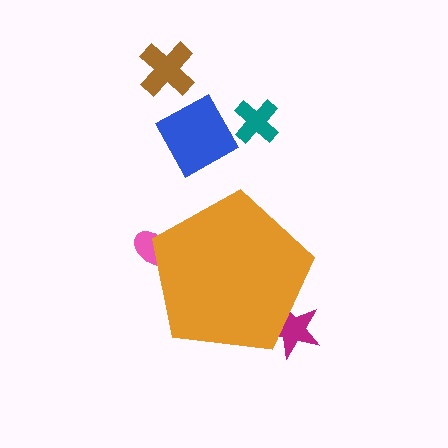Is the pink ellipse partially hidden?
Yes, the pink ellipse is partially hidden behind the orange pentagon.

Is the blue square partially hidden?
No, the blue square is fully visible.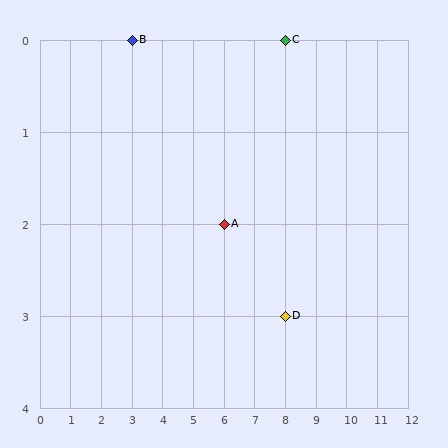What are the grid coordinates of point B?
Point B is at grid coordinates (3, 0).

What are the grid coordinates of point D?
Point D is at grid coordinates (8, 3).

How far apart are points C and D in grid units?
Points C and D are 3 rows apart.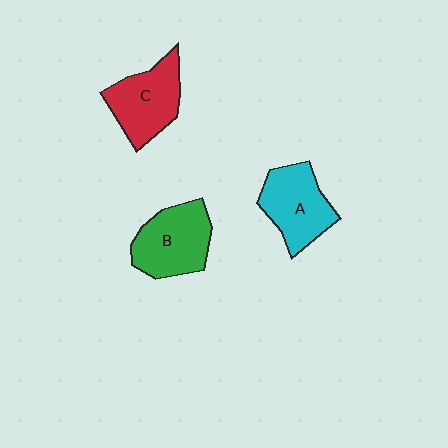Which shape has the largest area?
Shape B (green).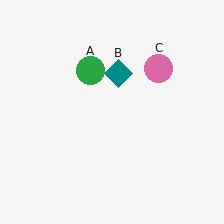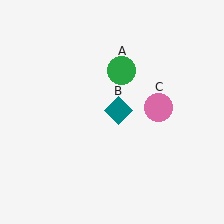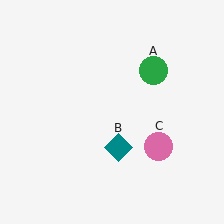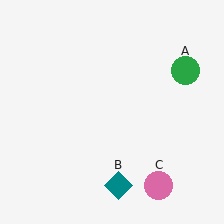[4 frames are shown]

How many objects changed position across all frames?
3 objects changed position: green circle (object A), teal diamond (object B), pink circle (object C).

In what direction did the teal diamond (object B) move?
The teal diamond (object B) moved down.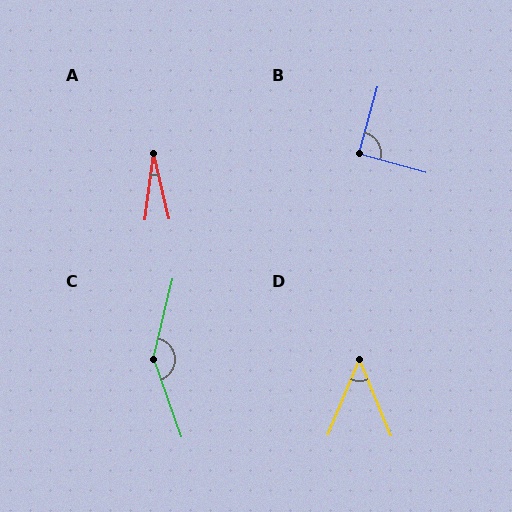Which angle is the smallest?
A, at approximately 21 degrees.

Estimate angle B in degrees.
Approximately 90 degrees.